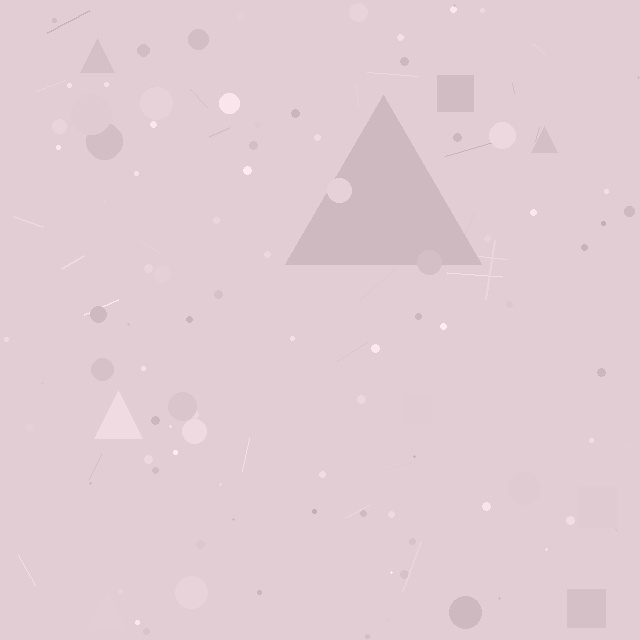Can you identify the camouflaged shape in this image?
The camouflaged shape is a triangle.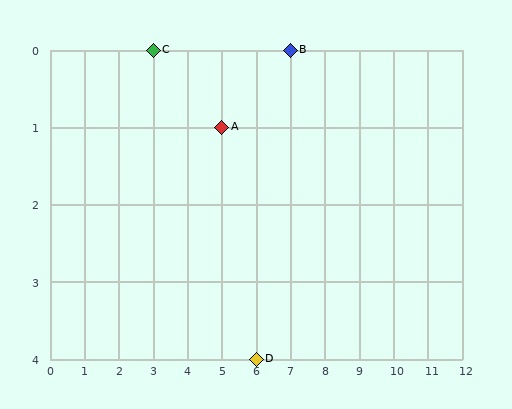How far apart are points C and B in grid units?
Points C and B are 4 columns apart.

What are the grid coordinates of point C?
Point C is at grid coordinates (3, 0).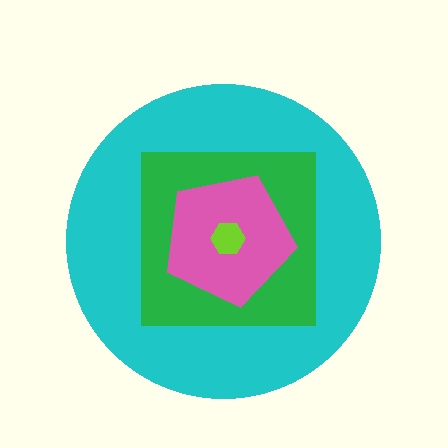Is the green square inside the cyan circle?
Yes.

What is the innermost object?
The lime hexagon.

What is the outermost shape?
The cyan circle.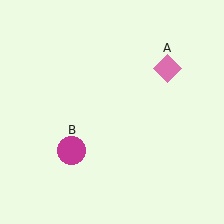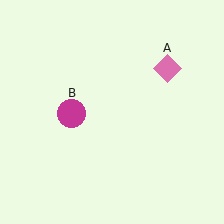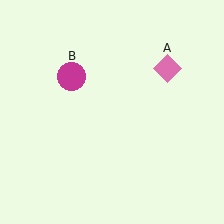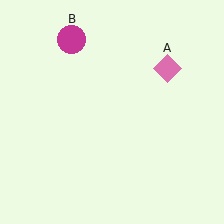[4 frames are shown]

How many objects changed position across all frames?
1 object changed position: magenta circle (object B).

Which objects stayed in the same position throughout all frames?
Pink diamond (object A) remained stationary.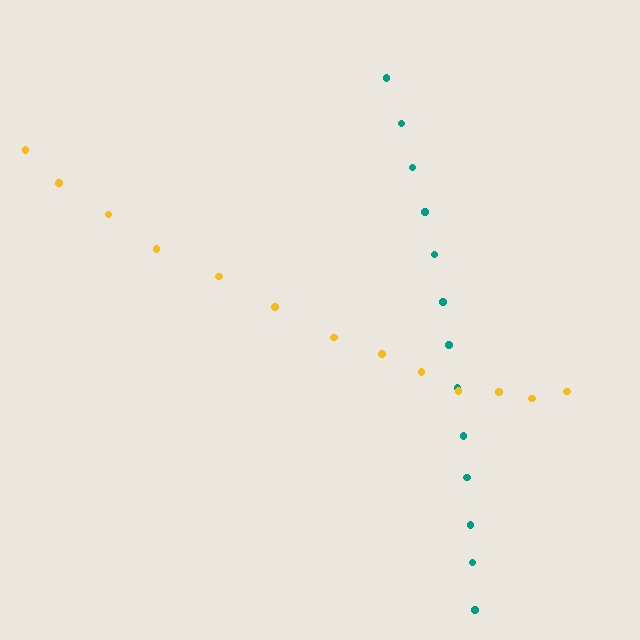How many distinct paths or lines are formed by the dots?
There are 2 distinct paths.